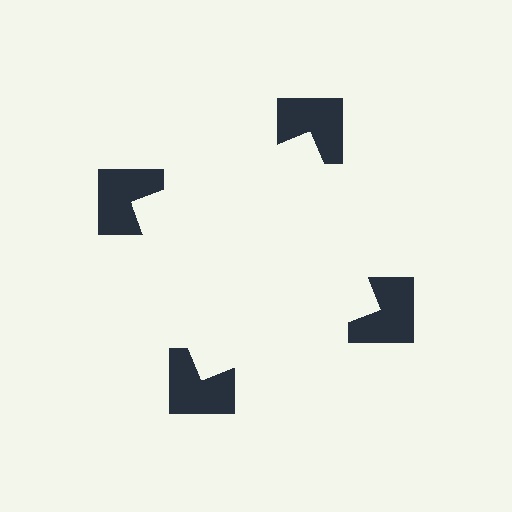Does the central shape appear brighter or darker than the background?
It typically appears slightly brighter than the background, even though no actual brightness change is drawn.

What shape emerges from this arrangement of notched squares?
An illusory square — its edges are inferred from the aligned wedge cuts in the notched squares, not physically drawn.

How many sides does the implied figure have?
4 sides.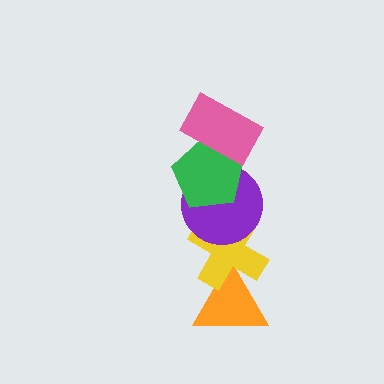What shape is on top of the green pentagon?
The pink rectangle is on top of the green pentagon.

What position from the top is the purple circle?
The purple circle is 3rd from the top.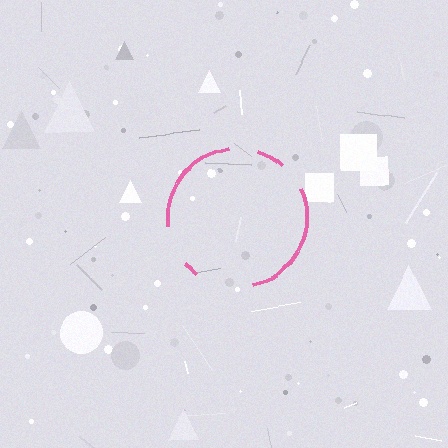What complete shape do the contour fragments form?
The contour fragments form a circle.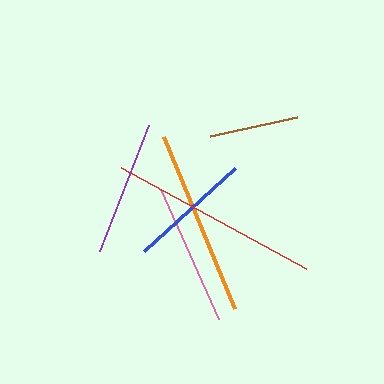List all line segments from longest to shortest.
From longest to shortest: red, orange, pink, purple, blue, brown.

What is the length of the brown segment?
The brown segment is approximately 89 pixels long.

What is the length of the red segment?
The red segment is approximately 211 pixels long.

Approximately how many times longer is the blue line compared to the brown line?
The blue line is approximately 1.4 times the length of the brown line.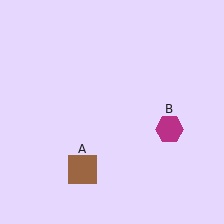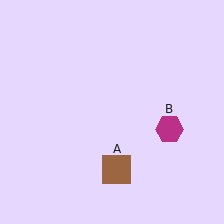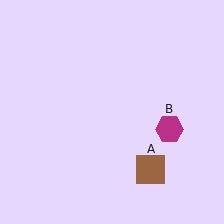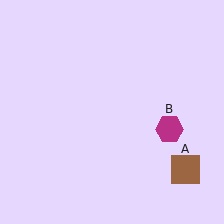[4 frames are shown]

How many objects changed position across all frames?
1 object changed position: brown square (object A).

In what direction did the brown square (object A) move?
The brown square (object A) moved right.